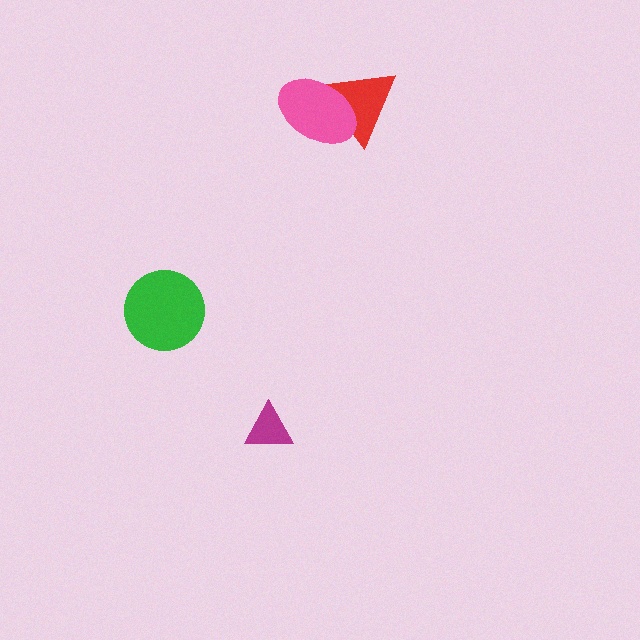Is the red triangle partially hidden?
Yes, it is partially covered by another shape.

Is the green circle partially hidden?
No, no other shape covers it.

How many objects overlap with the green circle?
0 objects overlap with the green circle.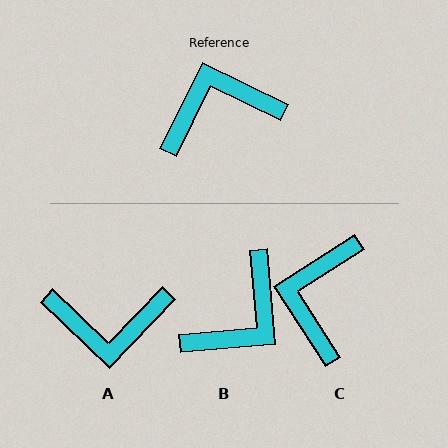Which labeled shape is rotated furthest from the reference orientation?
A, about 162 degrees away.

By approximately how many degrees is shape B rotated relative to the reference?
Approximately 149 degrees clockwise.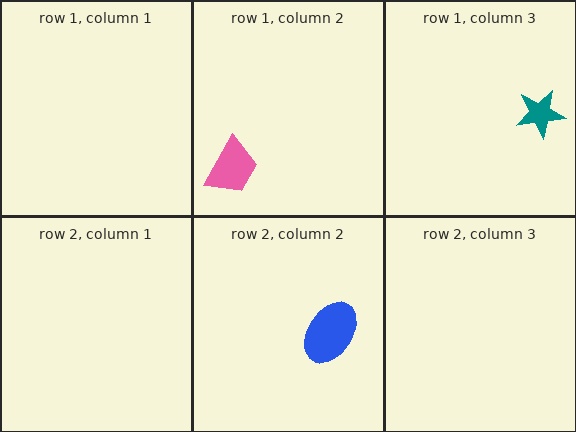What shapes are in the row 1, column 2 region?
The pink trapezoid.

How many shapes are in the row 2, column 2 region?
1.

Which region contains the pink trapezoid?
The row 1, column 2 region.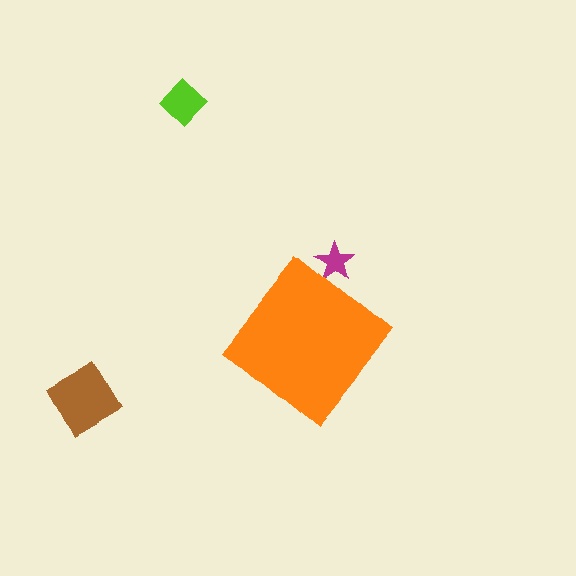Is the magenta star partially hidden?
Yes, the magenta star is partially hidden behind the orange diamond.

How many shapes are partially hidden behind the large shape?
1 shape is partially hidden.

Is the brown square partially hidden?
No, the brown square is fully visible.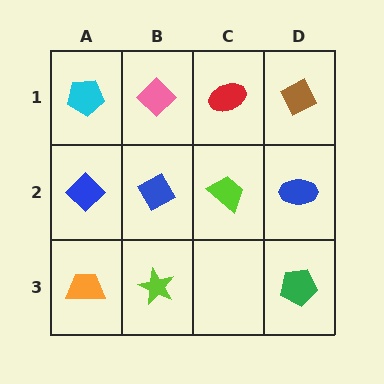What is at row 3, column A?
An orange trapezoid.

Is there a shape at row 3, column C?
No, that cell is empty.